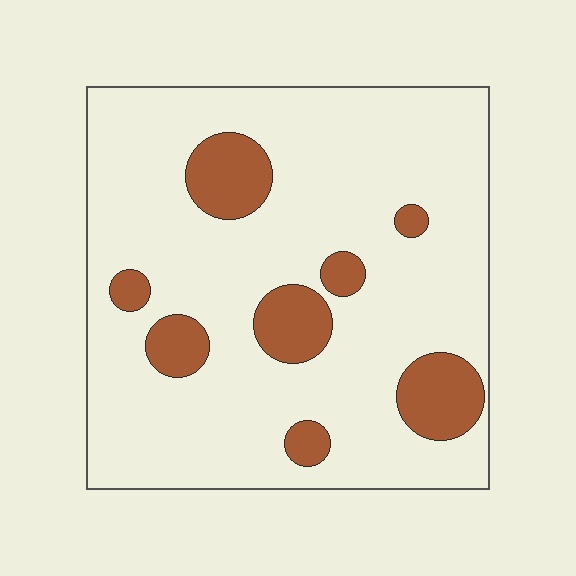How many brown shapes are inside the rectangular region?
8.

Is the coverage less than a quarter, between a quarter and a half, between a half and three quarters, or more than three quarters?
Less than a quarter.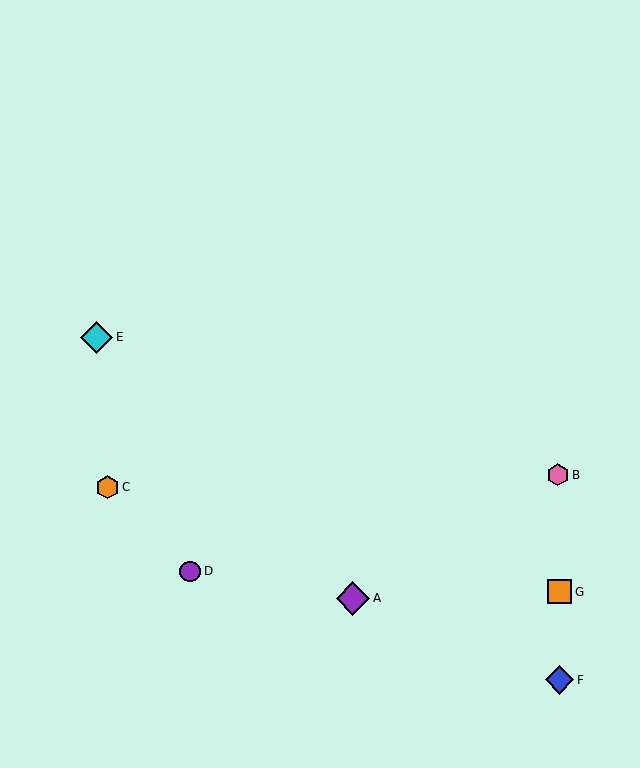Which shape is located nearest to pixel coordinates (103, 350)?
The cyan diamond (labeled E) at (97, 337) is nearest to that location.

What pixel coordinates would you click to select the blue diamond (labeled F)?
Click at (560, 680) to select the blue diamond F.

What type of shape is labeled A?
Shape A is a purple diamond.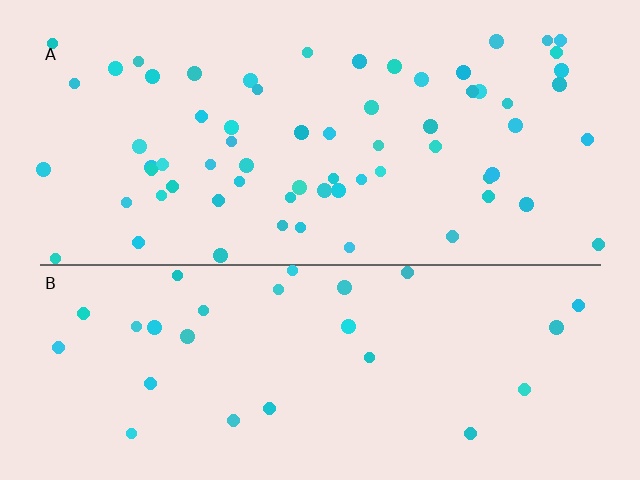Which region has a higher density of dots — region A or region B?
A (the top).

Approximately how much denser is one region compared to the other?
Approximately 2.4× — region A over region B.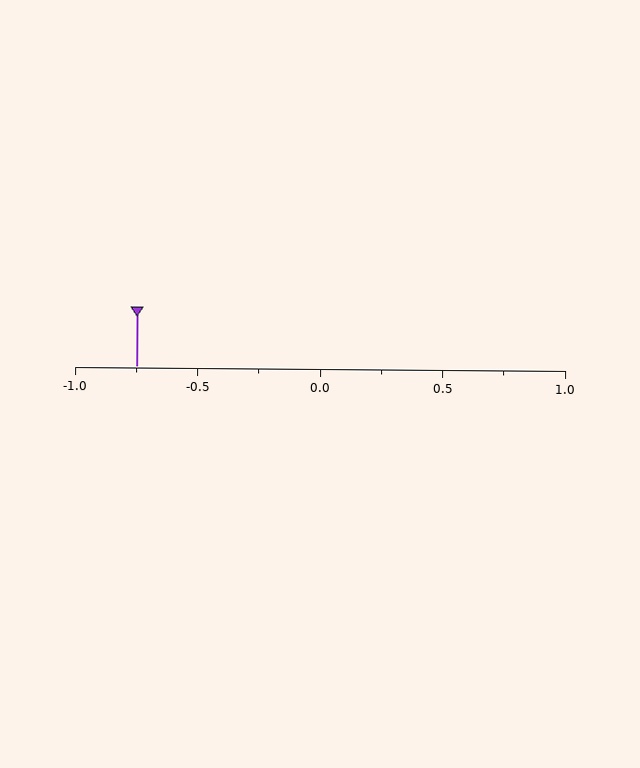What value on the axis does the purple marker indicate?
The marker indicates approximately -0.75.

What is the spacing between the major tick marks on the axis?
The major ticks are spaced 0.5 apart.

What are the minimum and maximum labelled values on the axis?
The axis runs from -1.0 to 1.0.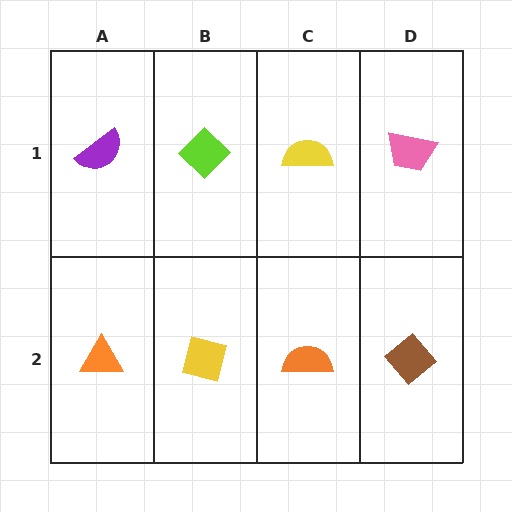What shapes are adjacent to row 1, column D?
A brown diamond (row 2, column D), a yellow semicircle (row 1, column C).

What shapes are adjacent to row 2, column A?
A purple semicircle (row 1, column A), a yellow square (row 2, column B).